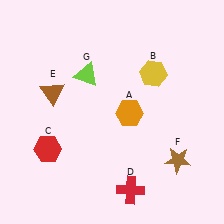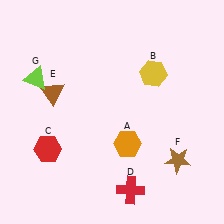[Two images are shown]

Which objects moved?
The objects that moved are: the orange hexagon (A), the lime triangle (G).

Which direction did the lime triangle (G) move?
The lime triangle (G) moved left.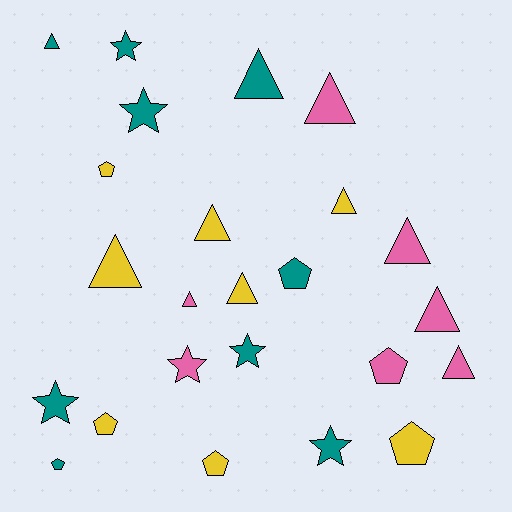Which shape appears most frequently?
Triangle, with 11 objects.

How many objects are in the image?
There are 24 objects.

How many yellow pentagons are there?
There are 4 yellow pentagons.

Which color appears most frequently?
Teal, with 9 objects.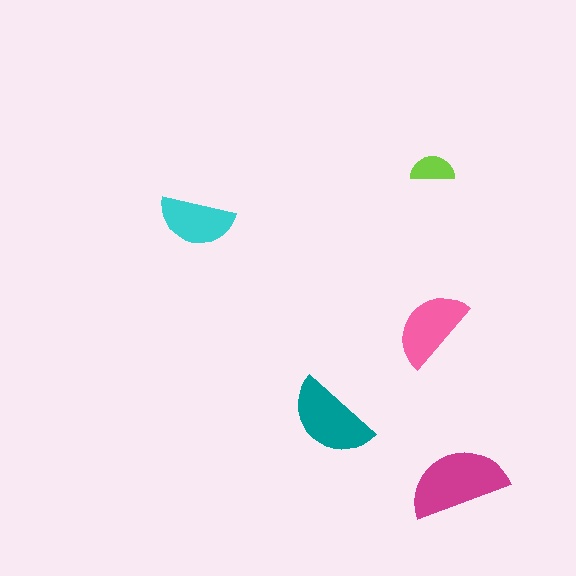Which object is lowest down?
The magenta semicircle is bottommost.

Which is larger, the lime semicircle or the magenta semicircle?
The magenta one.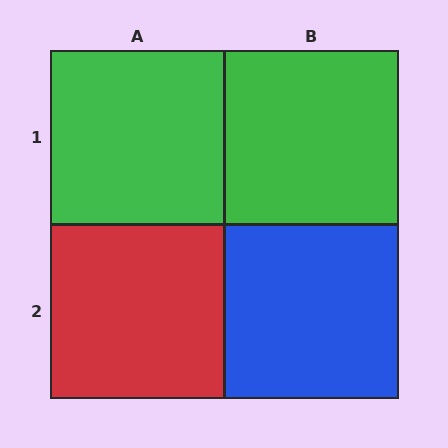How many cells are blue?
1 cell is blue.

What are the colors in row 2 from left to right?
Red, blue.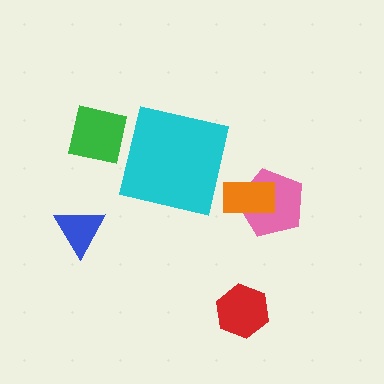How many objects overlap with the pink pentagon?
1 object overlaps with the pink pentagon.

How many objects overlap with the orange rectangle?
1 object overlaps with the orange rectangle.